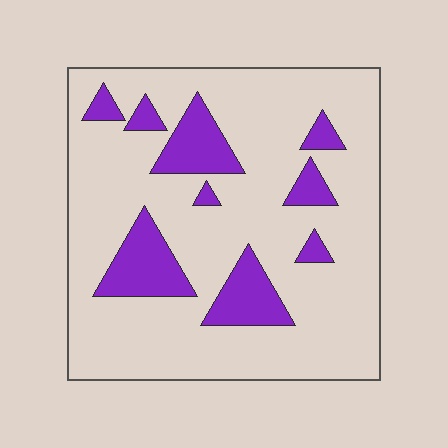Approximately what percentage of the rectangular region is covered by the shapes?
Approximately 20%.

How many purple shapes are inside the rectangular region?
9.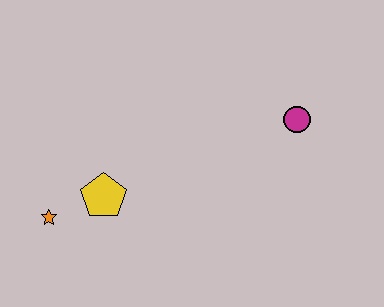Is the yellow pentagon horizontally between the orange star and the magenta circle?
Yes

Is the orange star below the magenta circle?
Yes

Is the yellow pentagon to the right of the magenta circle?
No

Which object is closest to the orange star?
The yellow pentagon is closest to the orange star.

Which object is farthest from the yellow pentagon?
The magenta circle is farthest from the yellow pentagon.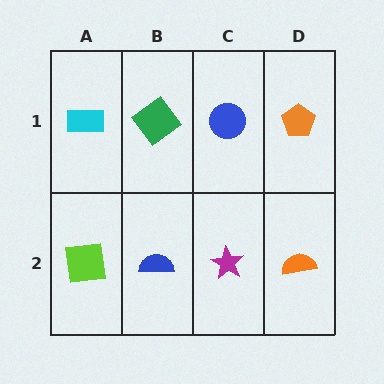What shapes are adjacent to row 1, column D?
An orange semicircle (row 2, column D), a blue circle (row 1, column C).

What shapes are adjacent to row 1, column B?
A blue semicircle (row 2, column B), a cyan rectangle (row 1, column A), a blue circle (row 1, column C).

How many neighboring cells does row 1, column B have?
3.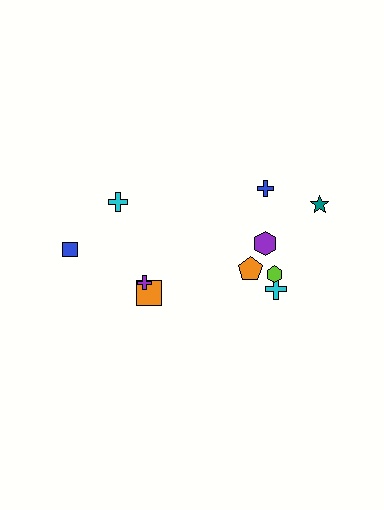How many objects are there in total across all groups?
There are 10 objects.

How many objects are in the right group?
There are 6 objects.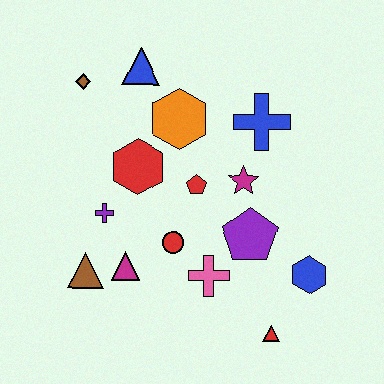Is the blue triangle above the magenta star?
Yes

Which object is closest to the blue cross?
The magenta star is closest to the blue cross.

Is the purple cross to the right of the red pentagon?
No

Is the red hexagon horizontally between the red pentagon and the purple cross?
Yes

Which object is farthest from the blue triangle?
The red triangle is farthest from the blue triangle.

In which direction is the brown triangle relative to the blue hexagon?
The brown triangle is to the left of the blue hexagon.